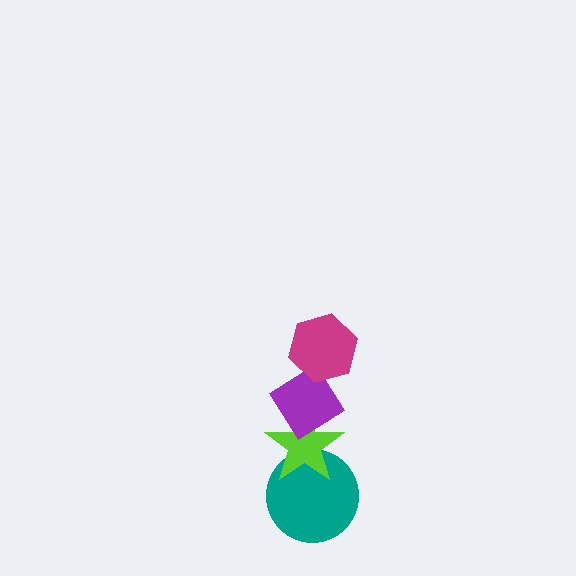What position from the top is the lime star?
The lime star is 3rd from the top.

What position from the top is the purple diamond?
The purple diamond is 2nd from the top.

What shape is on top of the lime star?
The purple diamond is on top of the lime star.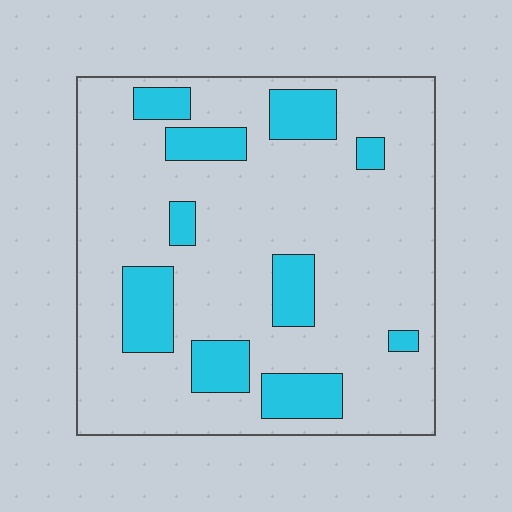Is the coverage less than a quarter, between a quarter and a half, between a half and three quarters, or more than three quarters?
Less than a quarter.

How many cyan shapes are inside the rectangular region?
10.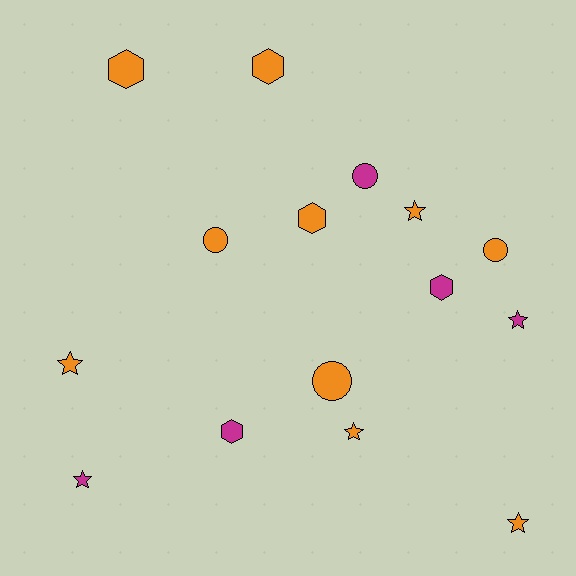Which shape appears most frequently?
Star, with 6 objects.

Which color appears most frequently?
Orange, with 10 objects.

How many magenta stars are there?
There are 2 magenta stars.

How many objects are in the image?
There are 15 objects.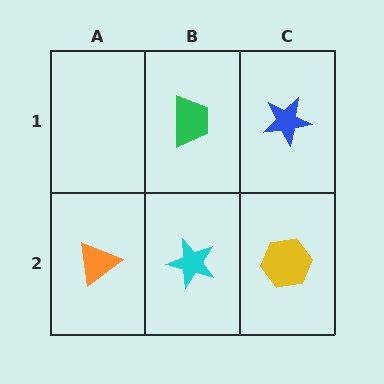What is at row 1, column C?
A blue star.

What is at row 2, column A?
An orange triangle.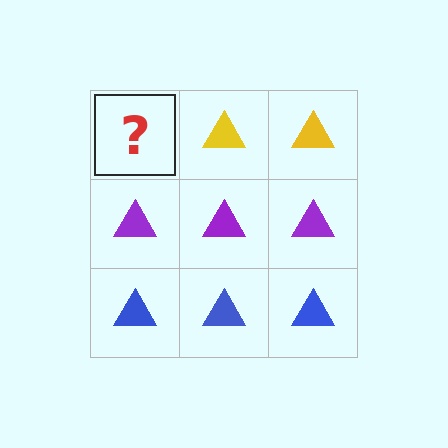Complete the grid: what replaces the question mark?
The question mark should be replaced with a yellow triangle.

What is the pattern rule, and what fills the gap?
The rule is that each row has a consistent color. The gap should be filled with a yellow triangle.